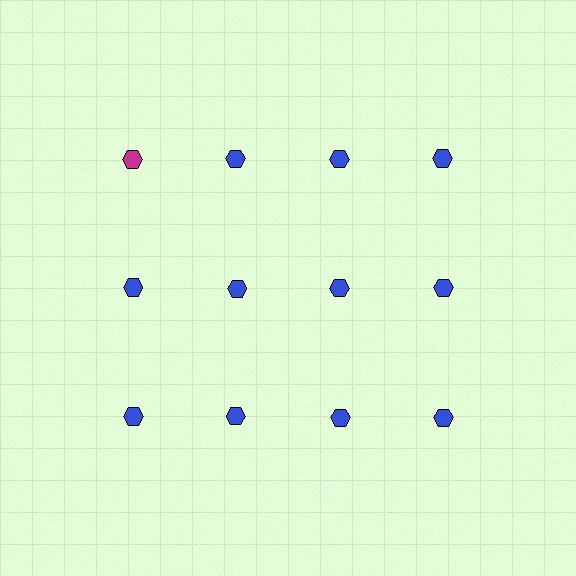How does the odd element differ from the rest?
It has a different color: magenta instead of blue.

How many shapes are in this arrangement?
There are 12 shapes arranged in a grid pattern.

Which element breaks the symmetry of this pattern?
The magenta hexagon in the top row, leftmost column breaks the symmetry. All other shapes are blue hexagons.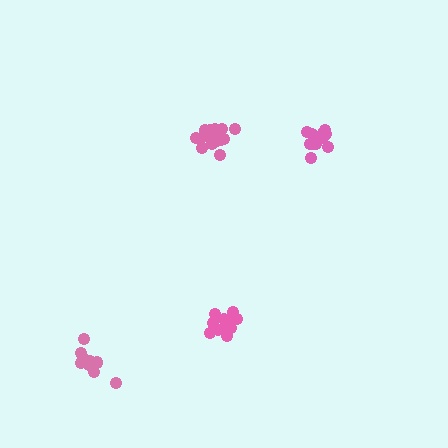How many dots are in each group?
Group 1: 17 dots, Group 2: 11 dots, Group 3: 11 dots, Group 4: 12 dots (51 total).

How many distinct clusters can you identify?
There are 4 distinct clusters.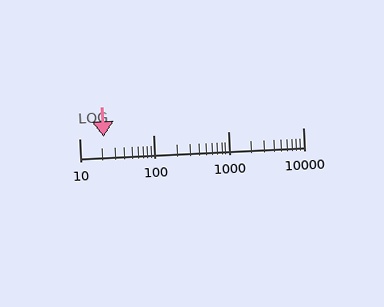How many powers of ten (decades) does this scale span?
The scale spans 3 decades, from 10 to 10000.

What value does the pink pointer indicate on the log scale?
The pointer indicates approximately 21.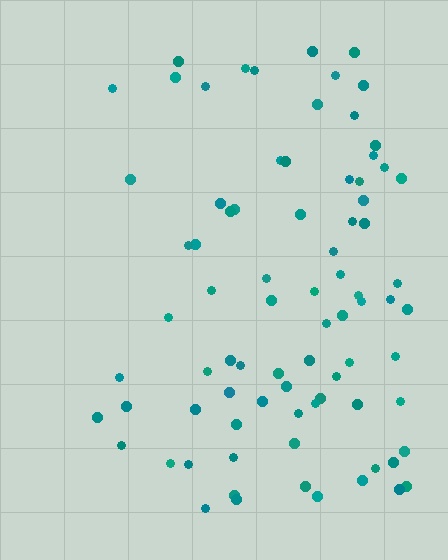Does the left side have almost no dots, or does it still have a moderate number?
Still a moderate number, just noticeably fewer than the right.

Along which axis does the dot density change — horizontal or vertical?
Horizontal.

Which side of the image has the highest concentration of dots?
The right.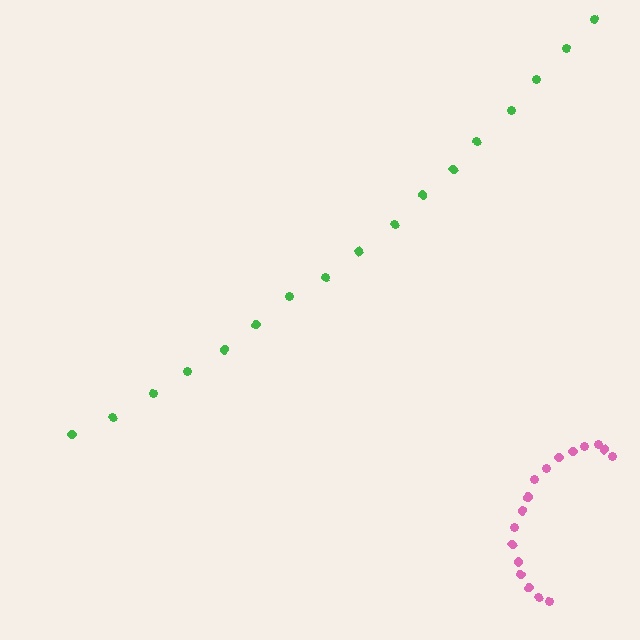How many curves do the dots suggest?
There are 2 distinct paths.